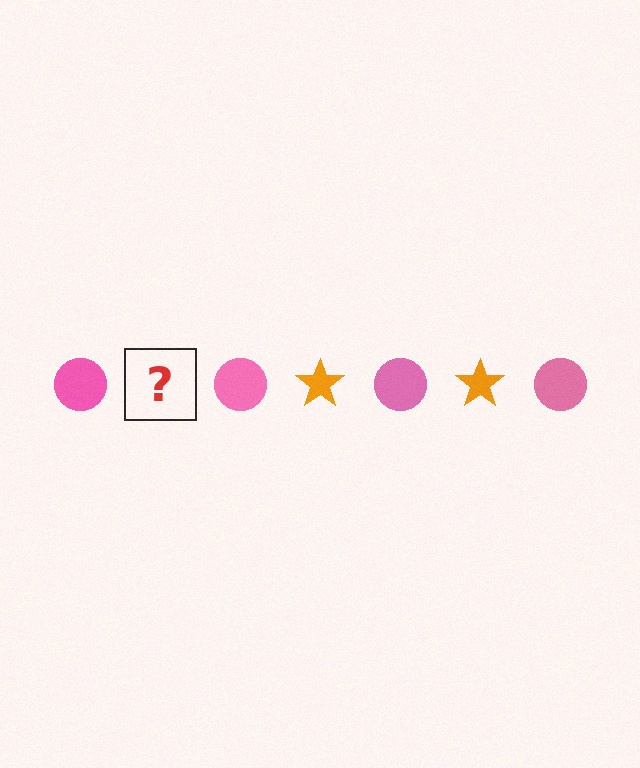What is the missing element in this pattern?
The missing element is an orange star.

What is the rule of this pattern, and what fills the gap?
The rule is that the pattern alternates between pink circle and orange star. The gap should be filled with an orange star.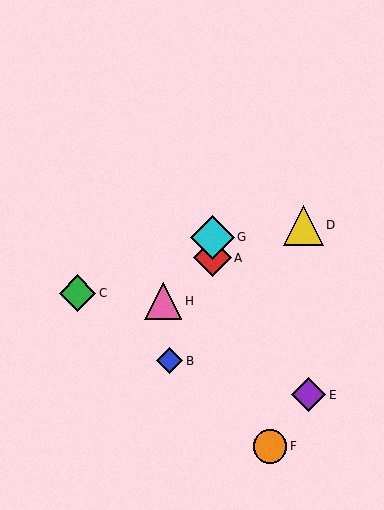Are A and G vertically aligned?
Yes, both are at x≈212.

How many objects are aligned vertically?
2 objects (A, G) are aligned vertically.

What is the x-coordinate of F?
Object F is at x≈270.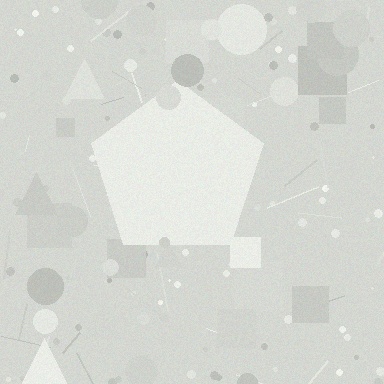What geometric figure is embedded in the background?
A pentagon is embedded in the background.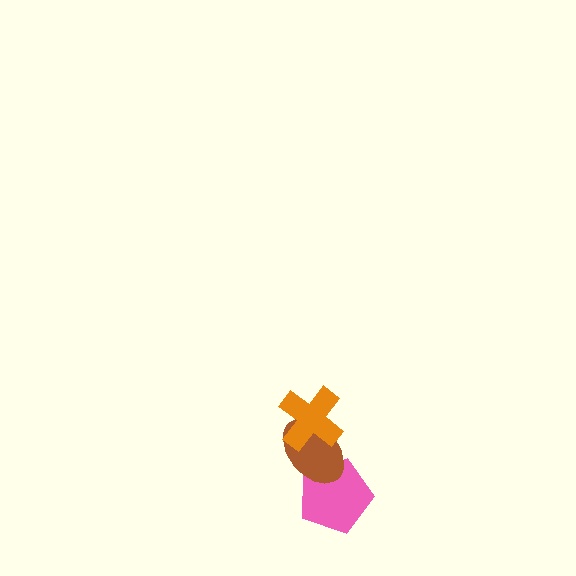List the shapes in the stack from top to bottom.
From top to bottom: the orange cross, the brown ellipse, the pink pentagon.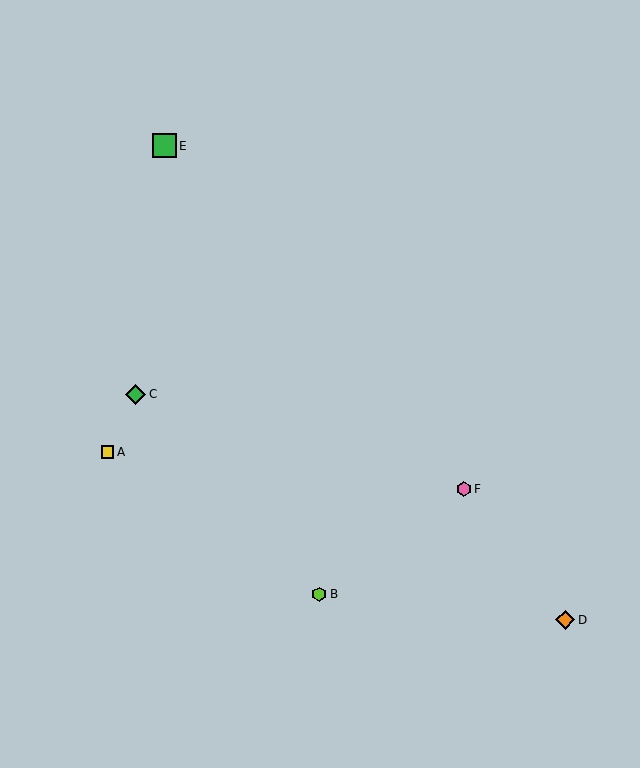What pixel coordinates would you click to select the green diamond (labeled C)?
Click at (135, 394) to select the green diamond C.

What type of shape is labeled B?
Shape B is a lime hexagon.